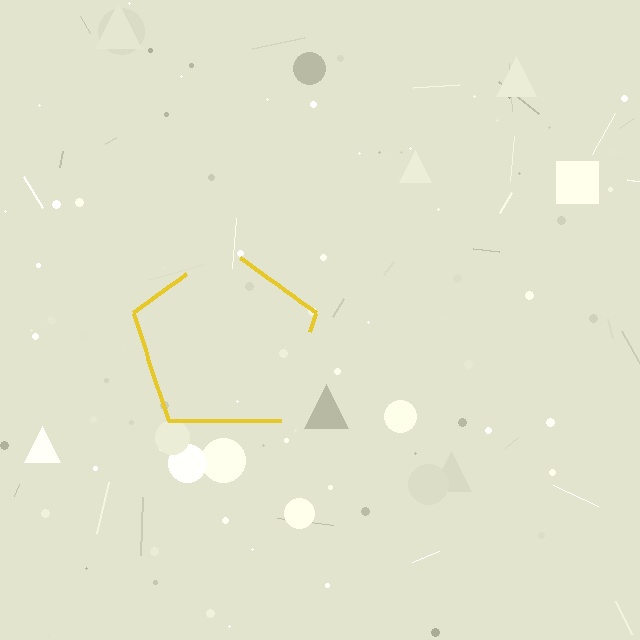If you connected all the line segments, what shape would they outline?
They would outline a pentagon.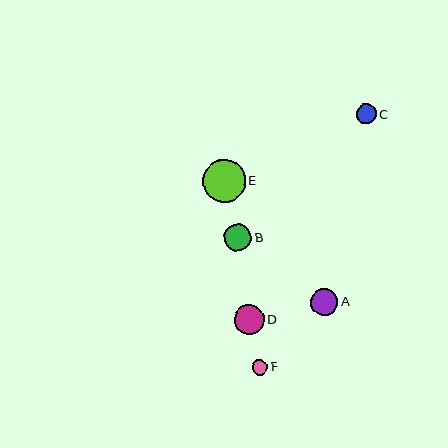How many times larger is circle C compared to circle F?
Circle C is approximately 1.3 times the size of circle F.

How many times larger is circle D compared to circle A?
Circle D is approximately 1.1 times the size of circle A.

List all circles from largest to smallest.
From largest to smallest: E, D, A, B, C, F.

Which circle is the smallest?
Circle F is the smallest with a size of approximately 16 pixels.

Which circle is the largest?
Circle E is the largest with a size of approximately 43 pixels.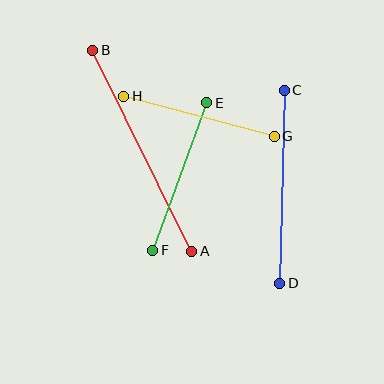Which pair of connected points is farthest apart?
Points A and B are farthest apart.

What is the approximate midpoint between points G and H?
The midpoint is at approximately (199, 116) pixels.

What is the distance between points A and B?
The distance is approximately 224 pixels.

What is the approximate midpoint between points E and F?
The midpoint is at approximately (180, 177) pixels.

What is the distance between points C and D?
The distance is approximately 193 pixels.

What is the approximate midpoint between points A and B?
The midpoint is at approximately (142, 151) pixels.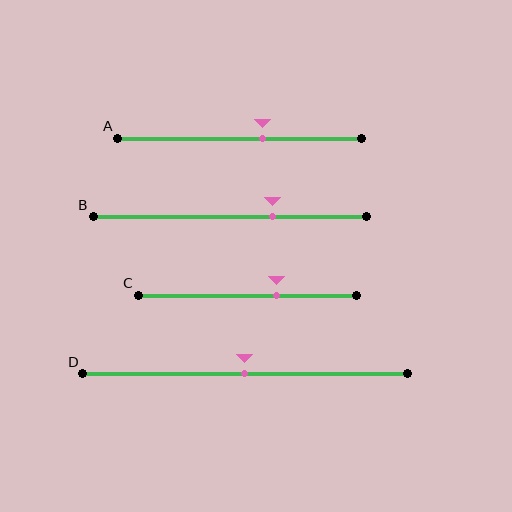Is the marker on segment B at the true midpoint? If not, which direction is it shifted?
No, the marker on segment B is shifted to the right by about 16% of the segment length.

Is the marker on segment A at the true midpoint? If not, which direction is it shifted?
No, the marker on segment A is shifted to the right by about 9% of the segment length.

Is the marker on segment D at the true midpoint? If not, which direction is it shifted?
Yes, the marker on segment D is at the true midpoint.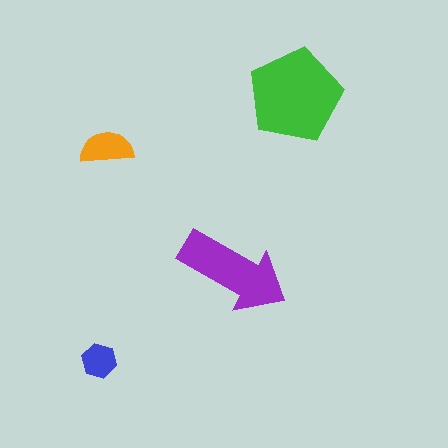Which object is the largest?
The green pentagon.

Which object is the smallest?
The blue hexagon.